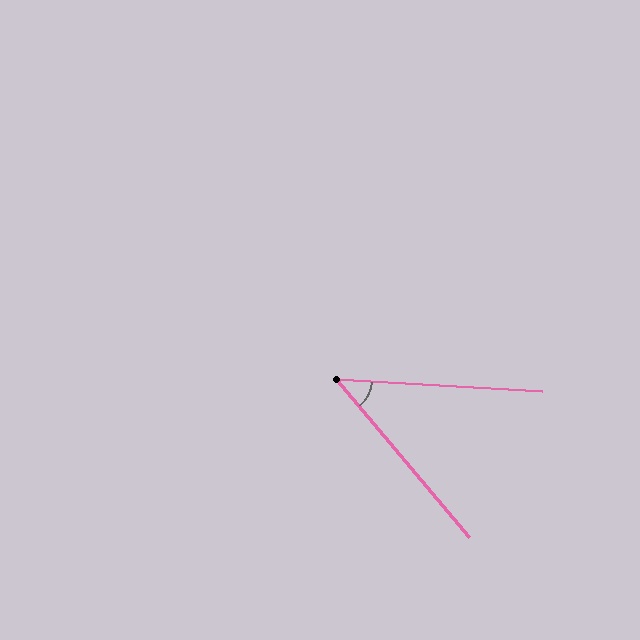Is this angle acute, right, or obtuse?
It is acute.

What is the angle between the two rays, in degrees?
Approximately 46 degrees.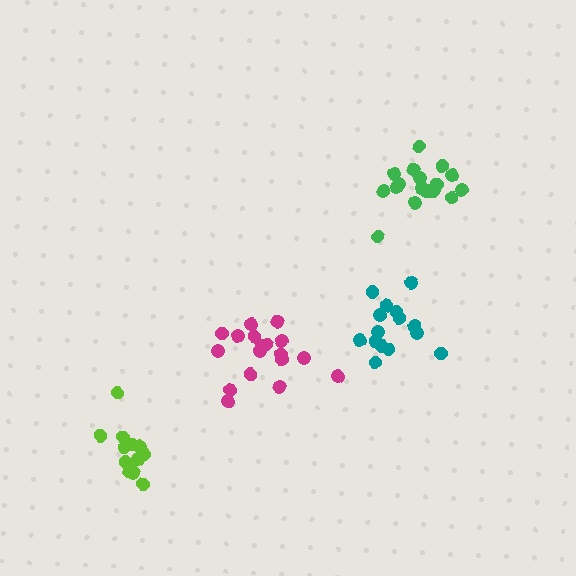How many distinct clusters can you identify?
There are 4 distinct clusters.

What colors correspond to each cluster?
The clusters are colored: teal, magenta, green, lime.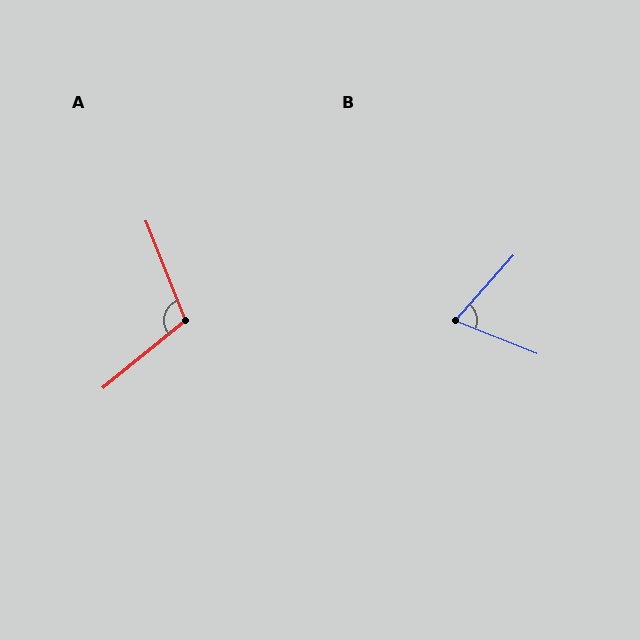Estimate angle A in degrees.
Approximately 108 degrees.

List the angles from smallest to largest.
B (70°), A (108°).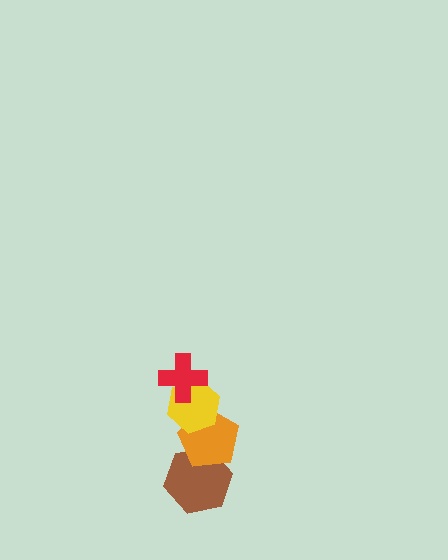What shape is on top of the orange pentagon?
The yellow hexagon is on top of the orange pentagon.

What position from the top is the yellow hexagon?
The yellow hexagon is 2nd from the top.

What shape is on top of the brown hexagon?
The orange pentagon is on top of the brown hexagon.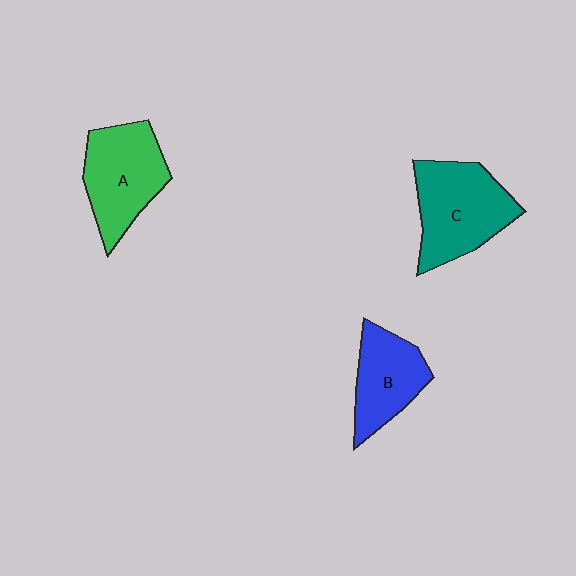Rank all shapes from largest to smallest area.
From largest to smallest: C (teal), A (green), B (blue).